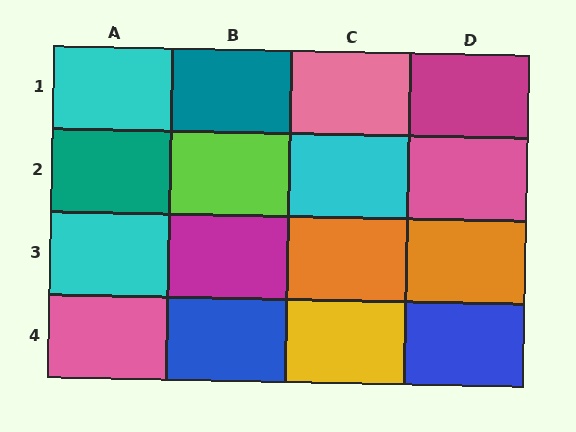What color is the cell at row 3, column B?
Magenta.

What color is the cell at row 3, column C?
Orange.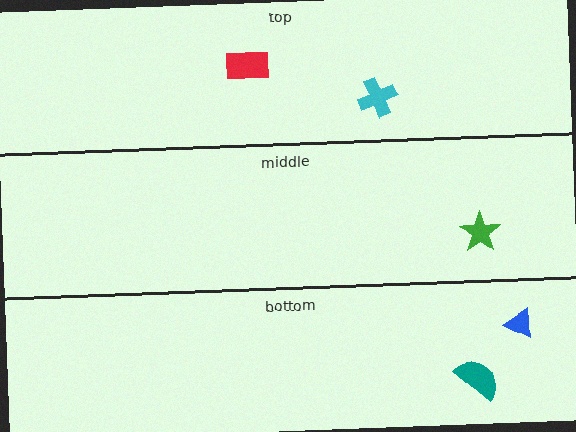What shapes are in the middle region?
The green star.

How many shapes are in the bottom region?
2.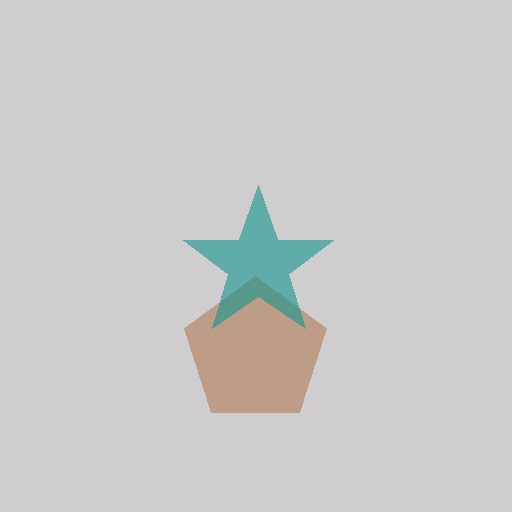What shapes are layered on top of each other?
The layered shapes are: a brown pentagon, a teal star.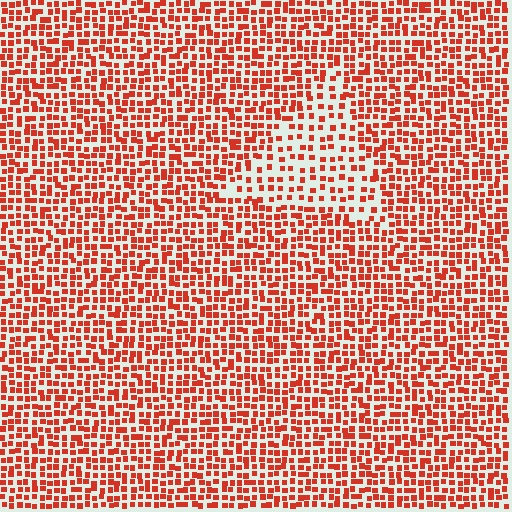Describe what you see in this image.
The image contains small red elements arranged at two different densities. A triangle-shaped region is visible where the elements are less densely packed than the surrounding area.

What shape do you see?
I see a triangle.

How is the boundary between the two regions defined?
The boundary is defined by a change in element density (approximately 1.8x ratio). All elements are the same color, size, and shape.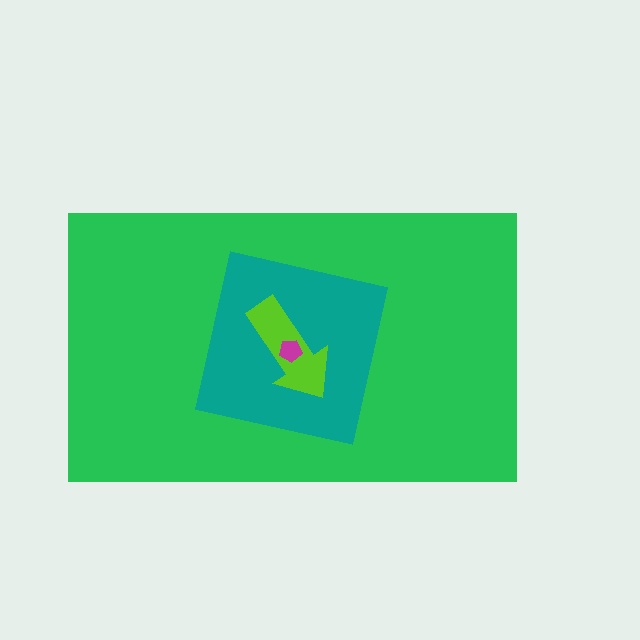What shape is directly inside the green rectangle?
The teal square.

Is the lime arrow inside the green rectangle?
Yes.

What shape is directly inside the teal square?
The lime arrow.